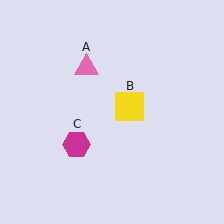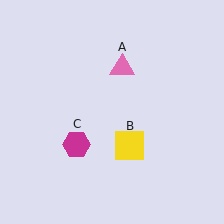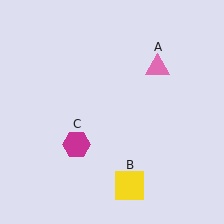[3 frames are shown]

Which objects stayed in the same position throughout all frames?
Magenta hexagon (object C) remained stationary.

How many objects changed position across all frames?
2 objects changed position: pink triangle (object A), yellow square (object B).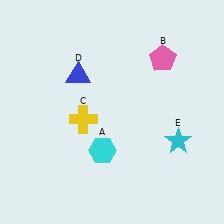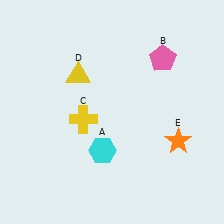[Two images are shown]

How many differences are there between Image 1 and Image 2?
There are 2 differences between the two images.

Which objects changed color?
D changed from blue to yellow. E changed from cyan to orange.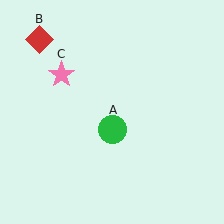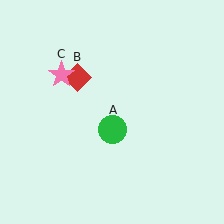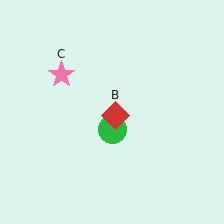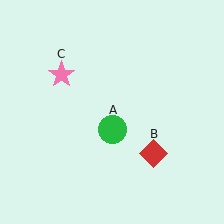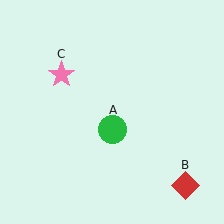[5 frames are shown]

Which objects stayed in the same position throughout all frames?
Green circle (object A) and pink star (object C) remained stationary.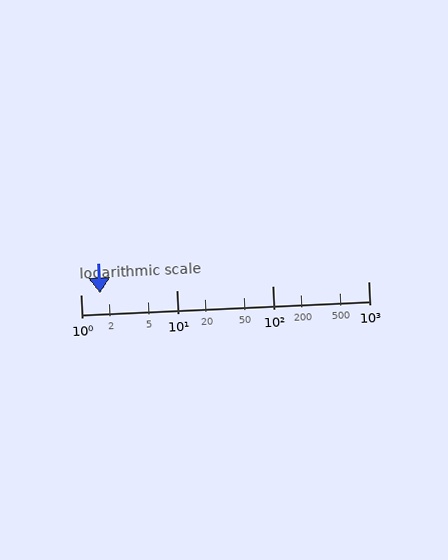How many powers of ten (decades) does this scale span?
The scale spans 3 decades, from 1 to 1000.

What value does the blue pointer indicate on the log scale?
The pointer indicates approximately 1.6.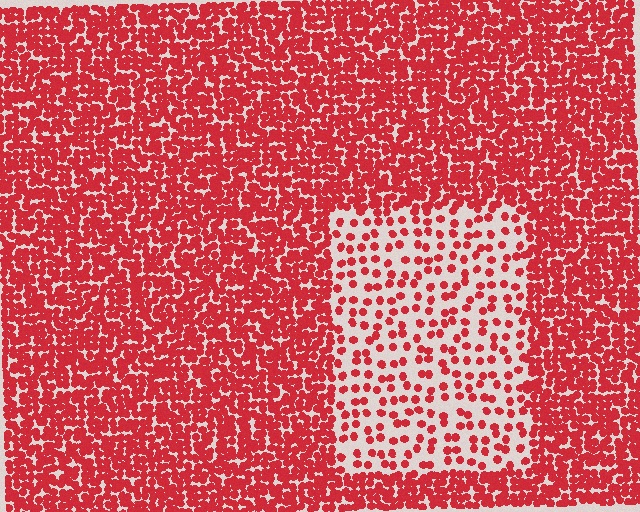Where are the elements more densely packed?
The elements are more densely packed outside the rectangle boundary.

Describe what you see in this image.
The image contains small red elements arranged at two different densities. A rectangle-shaped region is visible where the elements are less densely packed than the surrounding area.